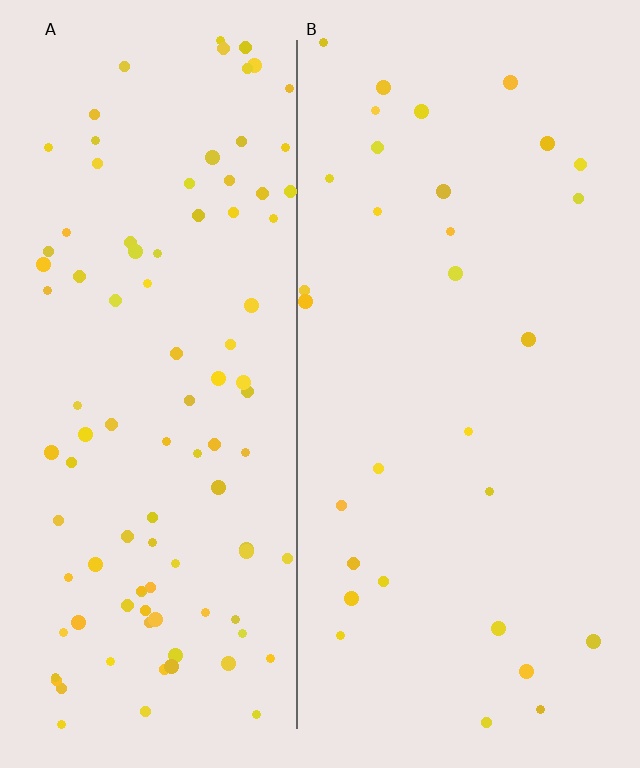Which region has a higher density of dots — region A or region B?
A (the left).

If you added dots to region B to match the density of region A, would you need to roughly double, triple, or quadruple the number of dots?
Approximately triple.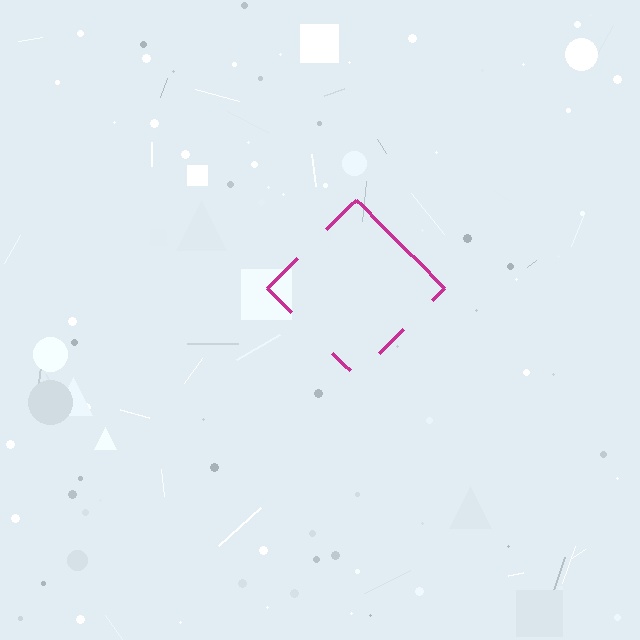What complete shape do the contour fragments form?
The contour fragments form a diamond.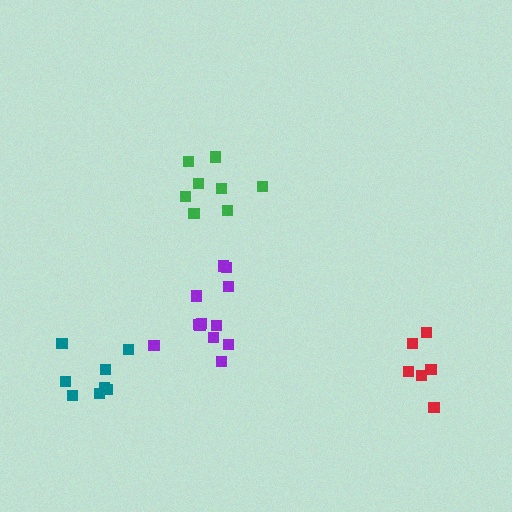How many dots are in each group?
Group 1: 8 dots, Group 2: 6 dots, Group 3: 12 dots, Group 4: 8 dots (34 total).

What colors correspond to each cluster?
The clusters are colored: teal, red, purple, green.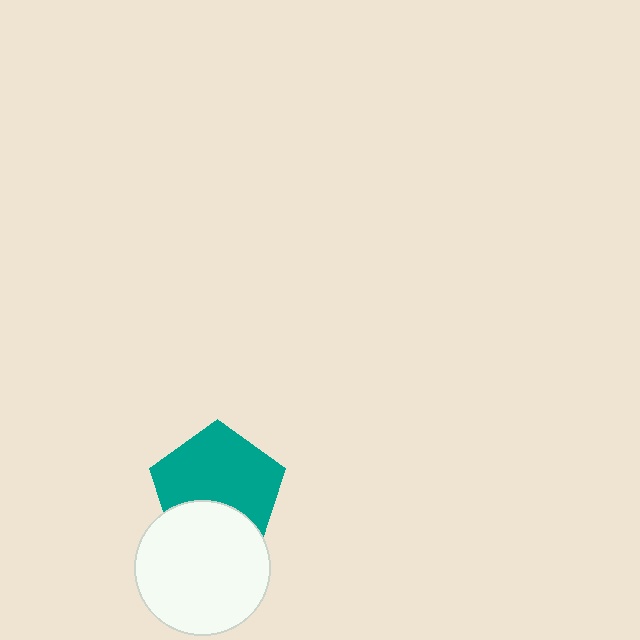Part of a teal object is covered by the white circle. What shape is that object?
It is a pentagon.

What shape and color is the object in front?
The object in front is a white circle.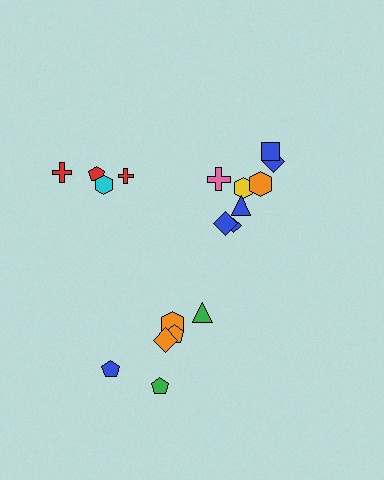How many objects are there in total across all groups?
There are 18 objects.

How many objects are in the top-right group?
There are 8 objects.